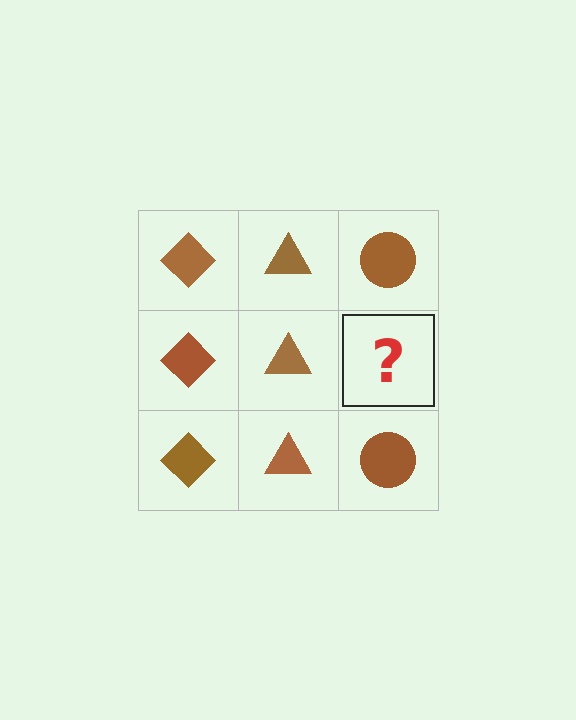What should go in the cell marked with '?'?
The missing cell should contain a brown circle.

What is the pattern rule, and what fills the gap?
The rule is that each column has a consistent shape. The gap should be filled with a brown circle.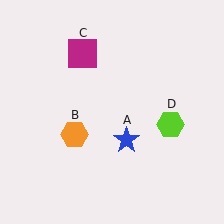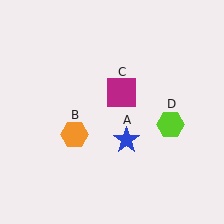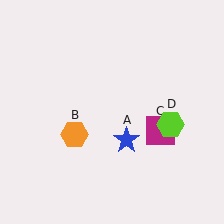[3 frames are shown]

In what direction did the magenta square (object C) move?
The magenta square (object C) moved down and to the right.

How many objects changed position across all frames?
1 object changed position: magenta square (object C).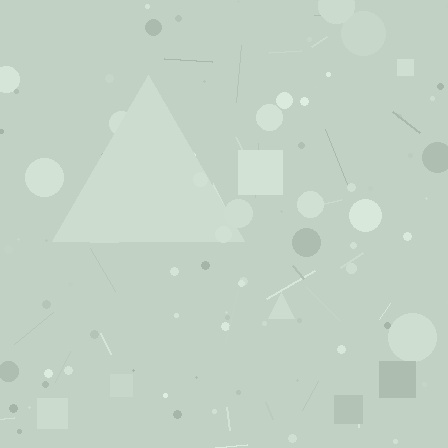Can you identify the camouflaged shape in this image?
The camouflaged shape is a triangle.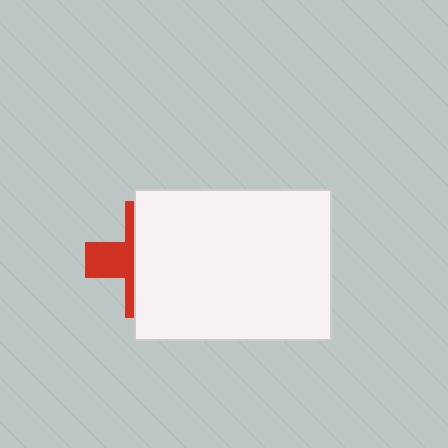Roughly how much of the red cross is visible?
A small part of it is visible (roughly 34%).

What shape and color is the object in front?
The object in front is a white rectangle.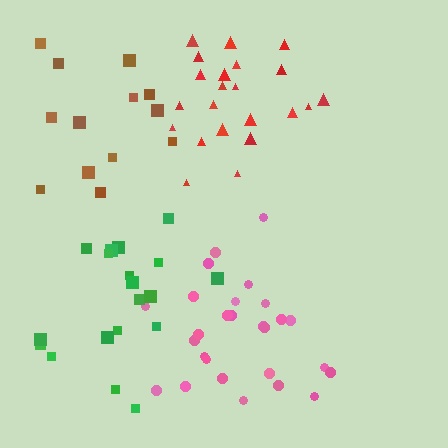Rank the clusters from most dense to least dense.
pink, red, brown, green.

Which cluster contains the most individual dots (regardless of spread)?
Pink (27).